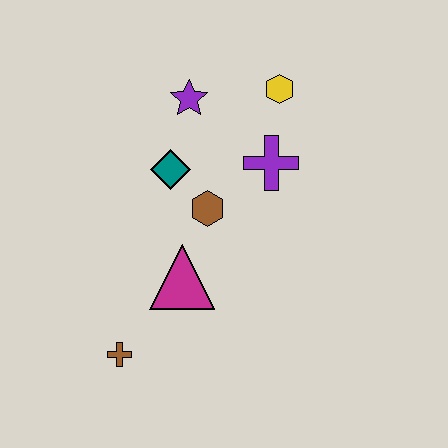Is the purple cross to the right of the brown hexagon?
Yes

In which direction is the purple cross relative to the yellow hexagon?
The purple cross is below the yellow hexagon.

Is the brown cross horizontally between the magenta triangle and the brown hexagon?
No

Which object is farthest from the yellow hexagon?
The brown cross is farthest from the yellow hexagon.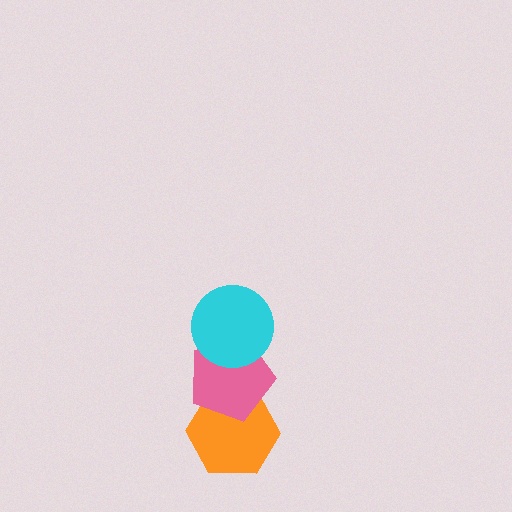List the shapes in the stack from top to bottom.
From top to bottom: the cyan circle, the pink pentagon, the orange hexagon.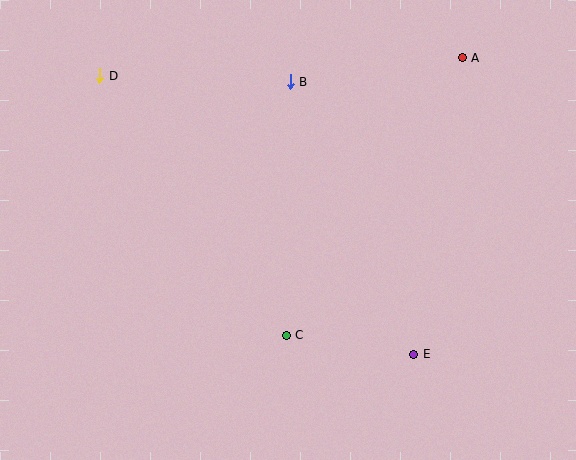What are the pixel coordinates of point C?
Point C is at (286, 335).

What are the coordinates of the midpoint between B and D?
The midpoint between B and D is at (195, 79).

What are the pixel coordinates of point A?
Point A is at (462, 58).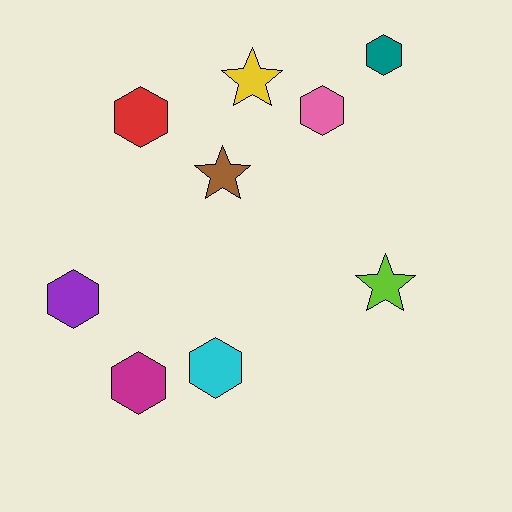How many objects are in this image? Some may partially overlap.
There are 9 objects.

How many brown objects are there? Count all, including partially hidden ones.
There is 1 brown object.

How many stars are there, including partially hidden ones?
There are 3 stars.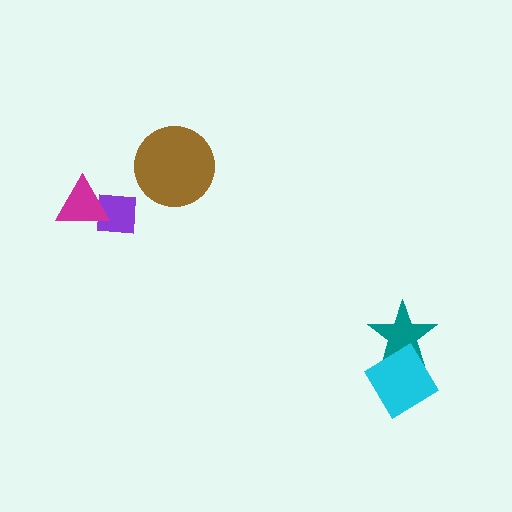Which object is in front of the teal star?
The cyan diamond is in front of the teal star.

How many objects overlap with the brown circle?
0 objects overlap with the brown circle.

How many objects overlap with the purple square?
1 object overlaps with the purple square.